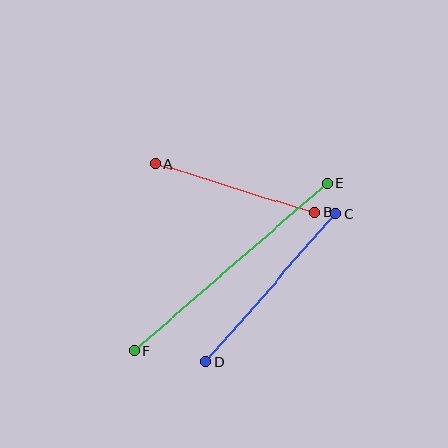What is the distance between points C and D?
The distance is approximately 197 pixels.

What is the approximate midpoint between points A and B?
The midpoint is at approximately (235, 188) pixels.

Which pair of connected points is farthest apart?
Points E and F are farthest apart.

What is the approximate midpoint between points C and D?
The midpoint is at approximately (271, 288) pixels.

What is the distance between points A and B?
The distance is approximately 166 pixels.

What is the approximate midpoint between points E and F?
The midpoint is at approximately (231, 267) pixels.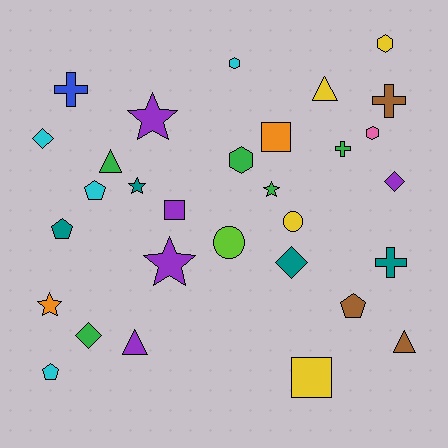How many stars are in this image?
There are 5 stars.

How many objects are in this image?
There are 30 objects.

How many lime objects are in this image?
There is 1 lime object.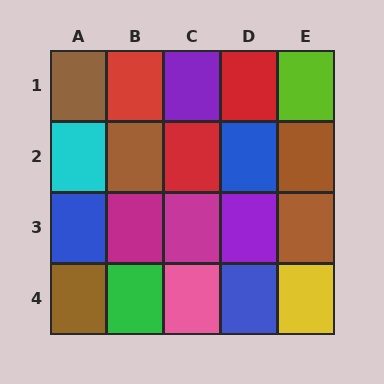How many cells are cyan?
1 cell is cyan.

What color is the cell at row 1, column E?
Lime.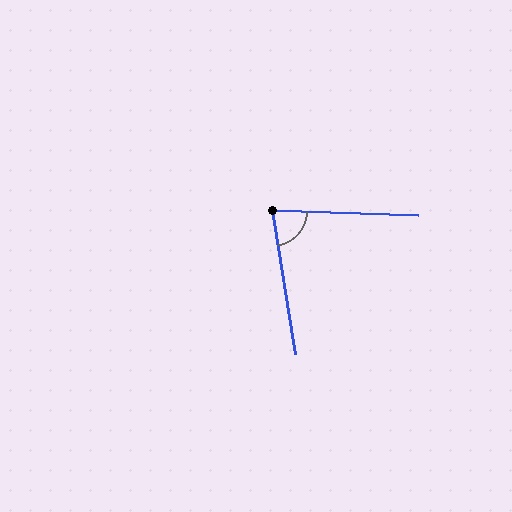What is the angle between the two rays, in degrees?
Approximately 79 degrees.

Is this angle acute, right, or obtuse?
It is acute.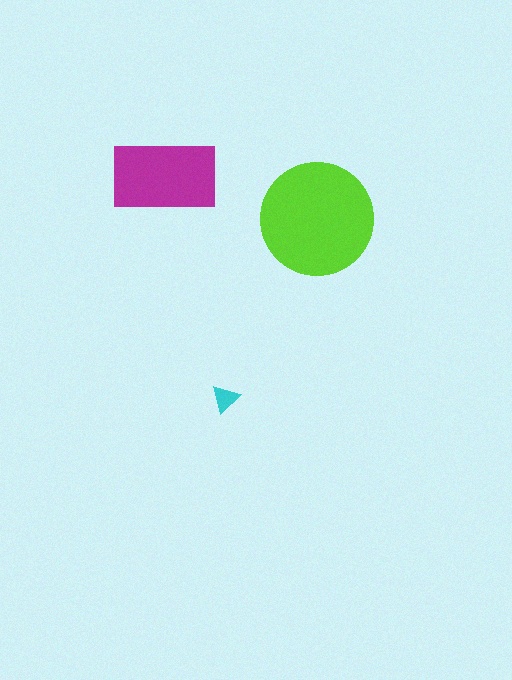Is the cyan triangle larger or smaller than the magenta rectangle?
Smaller.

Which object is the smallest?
The cyan triangle.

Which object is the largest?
The lime circle.